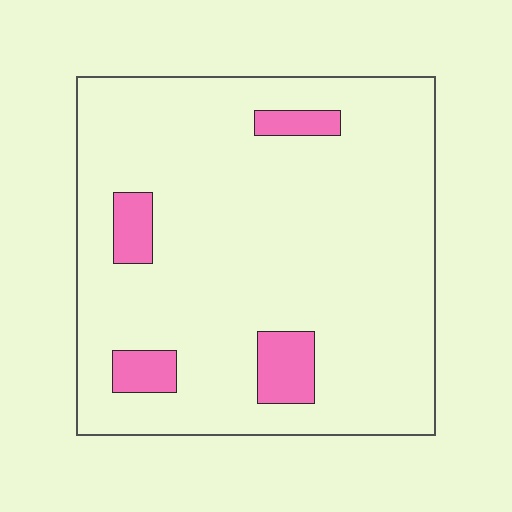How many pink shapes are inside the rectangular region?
4.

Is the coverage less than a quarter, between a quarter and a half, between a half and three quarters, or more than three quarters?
Less than a quarter.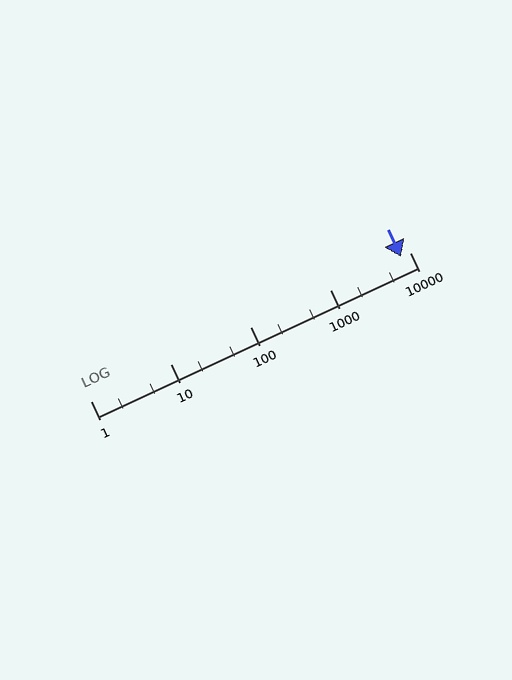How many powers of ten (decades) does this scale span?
The scale spans 4 decades, from 1 to 10000.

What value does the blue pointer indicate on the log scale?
The pointer indicates approximately 7700.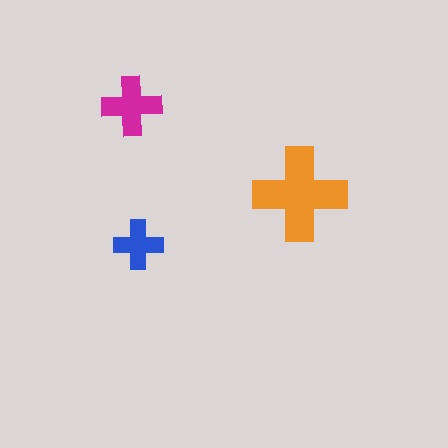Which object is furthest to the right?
The orange cross is rightmost.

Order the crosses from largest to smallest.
the orange one, the magenta one, the blue one.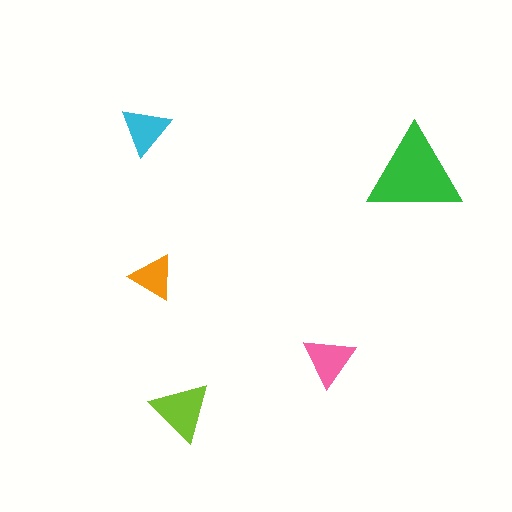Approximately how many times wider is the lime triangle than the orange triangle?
About 1.5 times wider.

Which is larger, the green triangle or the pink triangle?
The green one.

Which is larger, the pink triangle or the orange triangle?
The pink one.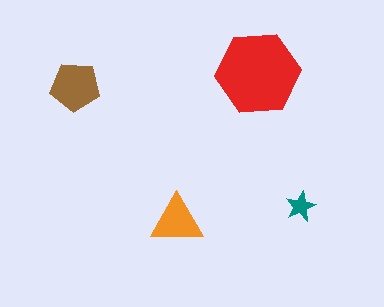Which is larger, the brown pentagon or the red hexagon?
The red hexagon.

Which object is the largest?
The red hexagon.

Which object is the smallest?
The teal star.